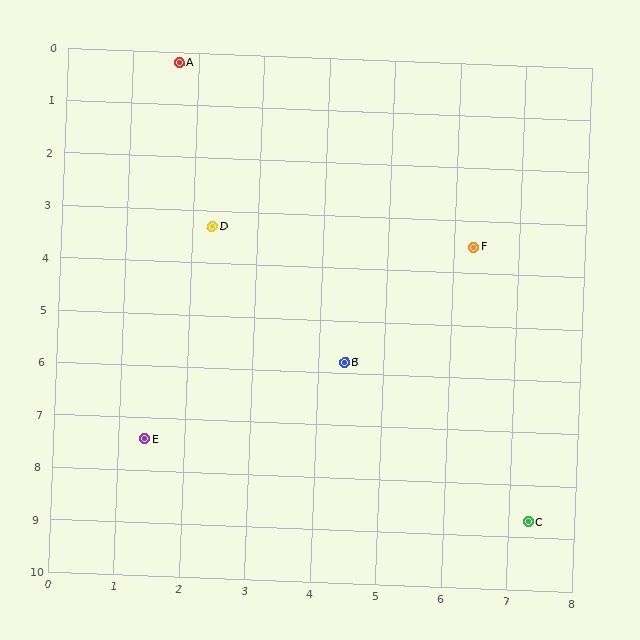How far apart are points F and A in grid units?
Points F and A are about 5.7 grid units apart.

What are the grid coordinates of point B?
Point B is at approximately (4.4, 5.8).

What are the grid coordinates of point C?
Point C is at approximately (7.3, 8.7).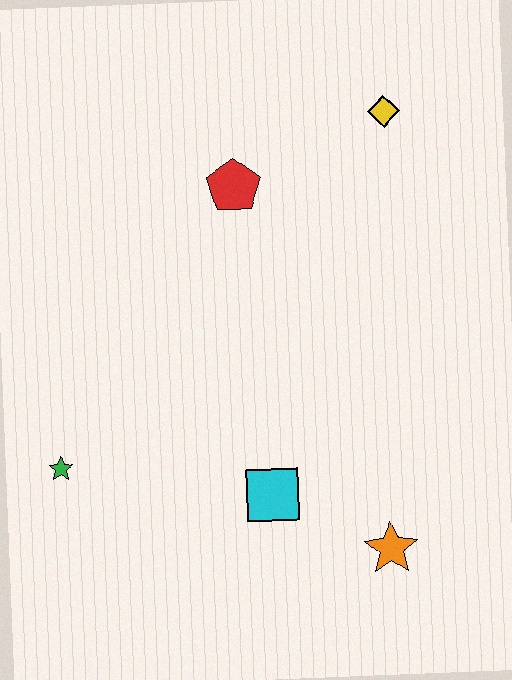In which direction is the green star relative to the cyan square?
The green star is to the left of the cyan square.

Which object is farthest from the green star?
The yellow diamond is farthest from the green star.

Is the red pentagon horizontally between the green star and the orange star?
Yes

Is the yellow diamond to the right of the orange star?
Yes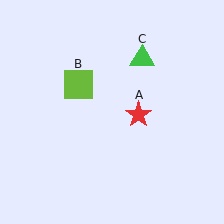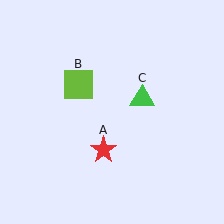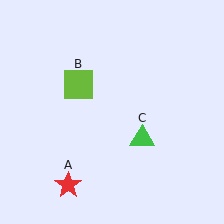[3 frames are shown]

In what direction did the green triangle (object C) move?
The green triangle (object C) moved down.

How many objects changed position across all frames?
2 objects changed position: red star (object A), green triangle (object C).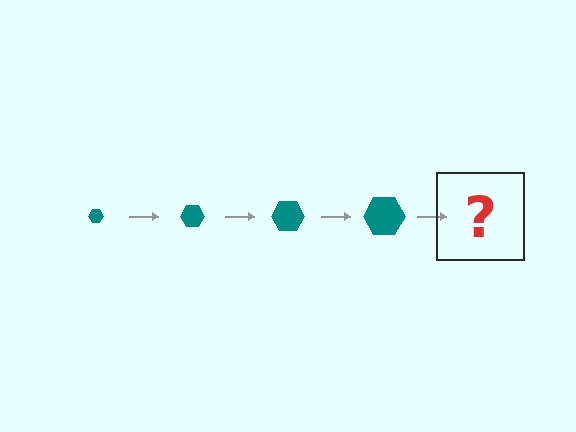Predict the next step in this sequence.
The next step is a teal hexagon, larger than the previous one.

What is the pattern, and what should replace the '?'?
The pattern is that the hexagon gets progressively larger each step. The '?' should be a teal hexagon, larger than the previous one.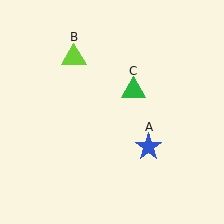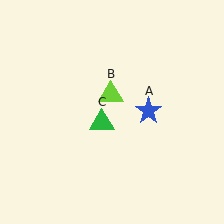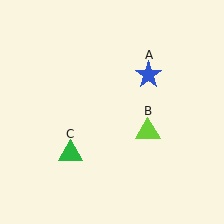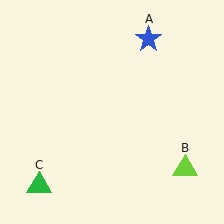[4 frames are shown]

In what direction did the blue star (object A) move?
The blue star (object A) moved up.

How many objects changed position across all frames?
3 objects changed position: blue star (object A), lime triangle (object B), green triangle (object C).